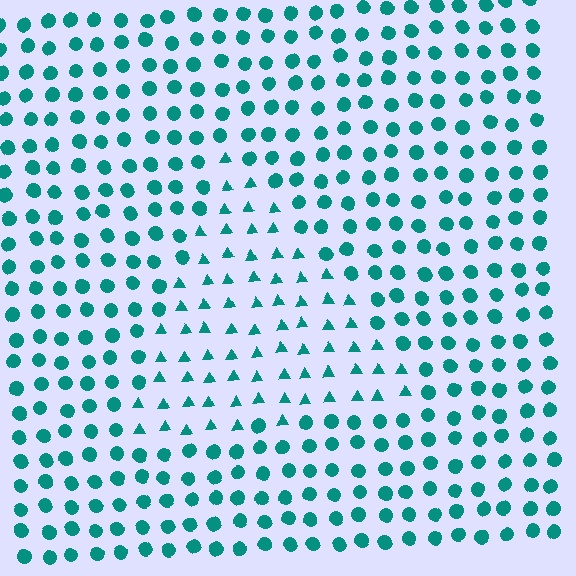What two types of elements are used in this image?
The image uses triangles inside the triangle region and circles outside it.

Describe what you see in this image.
The image is filled with small teal elements arranged in a uniform grid. A triangle-shaped region contains triangles, while the surrounding area contains circles. The boundary is defined purely by the change in element shape.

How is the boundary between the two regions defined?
The boundary is defined by a change in element shape: triangles inside vs. circles outside. All elements share the same color and spacing.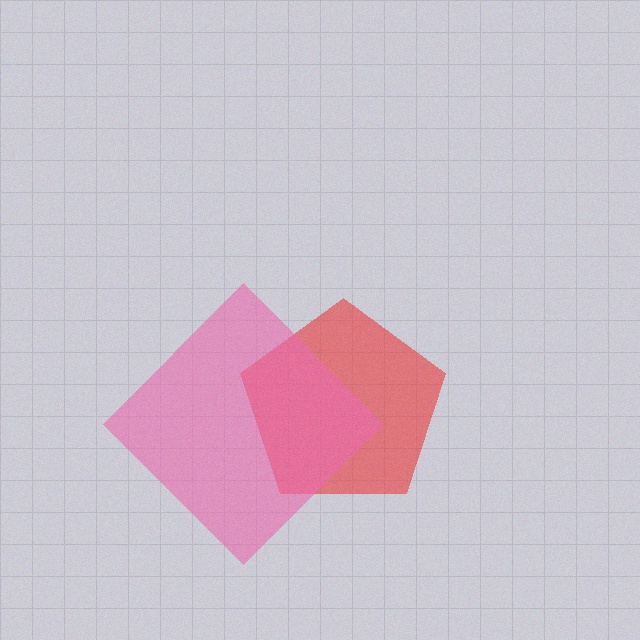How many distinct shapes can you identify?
There are 2 distinct shapes: a red pentagon, a pink diamond.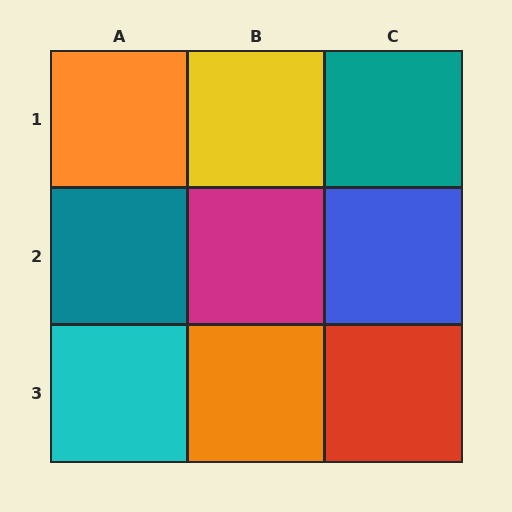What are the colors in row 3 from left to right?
Cyan, orange, red.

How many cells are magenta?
1 cell is magenta.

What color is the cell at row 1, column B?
Yellow.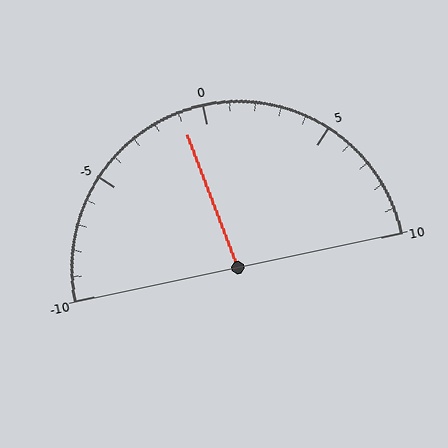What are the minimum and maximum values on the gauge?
The gauge ranges from -10 to 10.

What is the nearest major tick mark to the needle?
The nearest major tick mark is 0.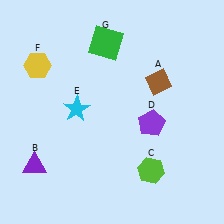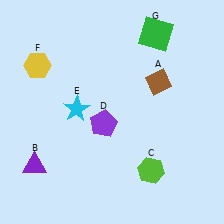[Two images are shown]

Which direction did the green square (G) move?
The green square (G) moved right.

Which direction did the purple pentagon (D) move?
The purple pentagon (D) moved left.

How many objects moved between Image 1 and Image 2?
2 objects moved between the two images.